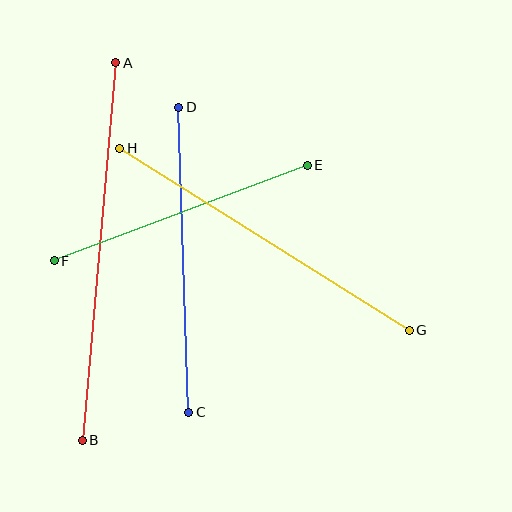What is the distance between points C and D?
The distance is approximately 305 pixels.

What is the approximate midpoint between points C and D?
The midpoint is at approximately (184, 260) pixels.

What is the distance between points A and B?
The distance is approximately 379 pixels.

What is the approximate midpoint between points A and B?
The midpoint is at approximately (99, 252) pixels.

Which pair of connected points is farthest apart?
Points A and B are farthest apart.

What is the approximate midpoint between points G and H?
The midpoint is at approximately (264, 239) pixels.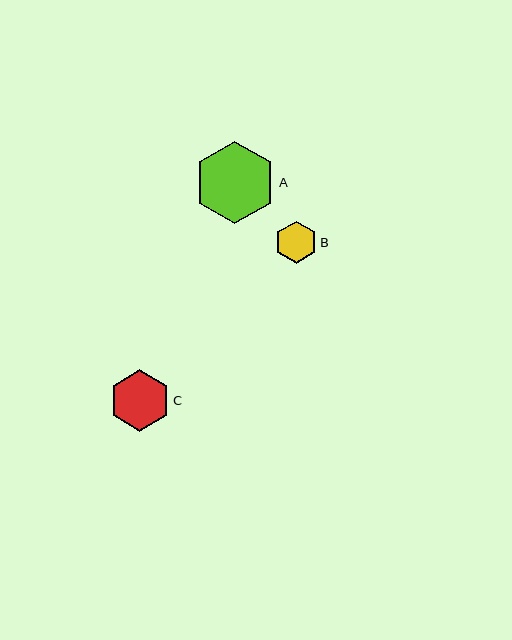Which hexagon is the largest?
Hexagon A is the largest with a size of approximately 82 pixels.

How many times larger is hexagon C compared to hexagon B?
Hexagon C is approximately 1.4 times the size of hexagon B.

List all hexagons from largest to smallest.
From largest to smallest: A, C, B.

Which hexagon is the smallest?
Hexagon B is the smallest with a size of approximately 43 pixels.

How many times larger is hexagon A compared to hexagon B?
Hexagon A is approximately 1.9 times the size of hexagon B.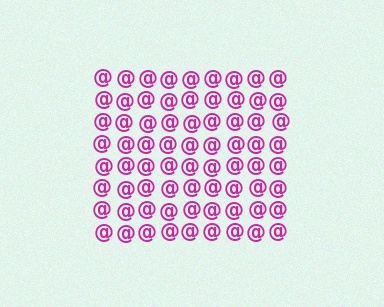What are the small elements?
The small elements are at signs.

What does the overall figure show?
The overall figure shows a square.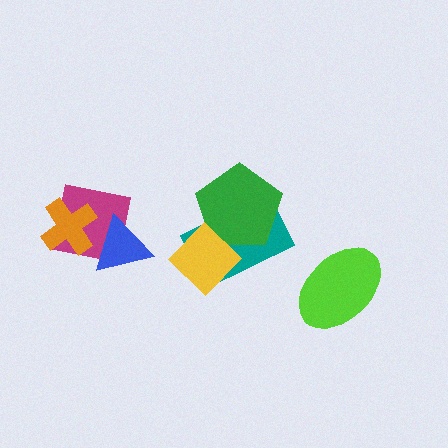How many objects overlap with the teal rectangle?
2 objects overlap with the teal rectangle.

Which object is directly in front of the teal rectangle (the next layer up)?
The green pentagon is directly in front of the teal rectangle.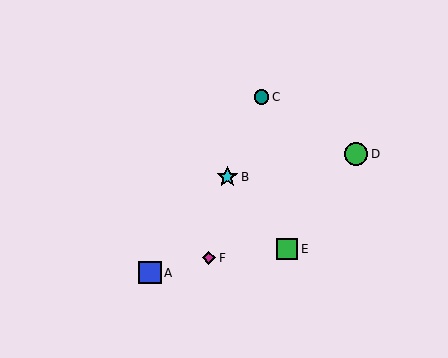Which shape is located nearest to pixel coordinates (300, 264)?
The green square (labeled E) at (287, 249) is nearest to that location.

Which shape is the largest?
The green circle (labeled D) is the largest.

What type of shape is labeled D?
Shape D is a green circle.